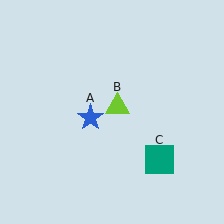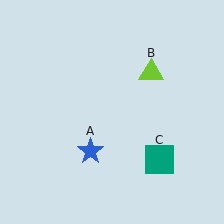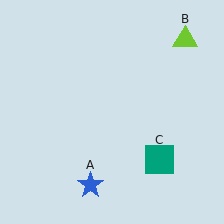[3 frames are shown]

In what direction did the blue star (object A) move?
The blue star (object A) moved down.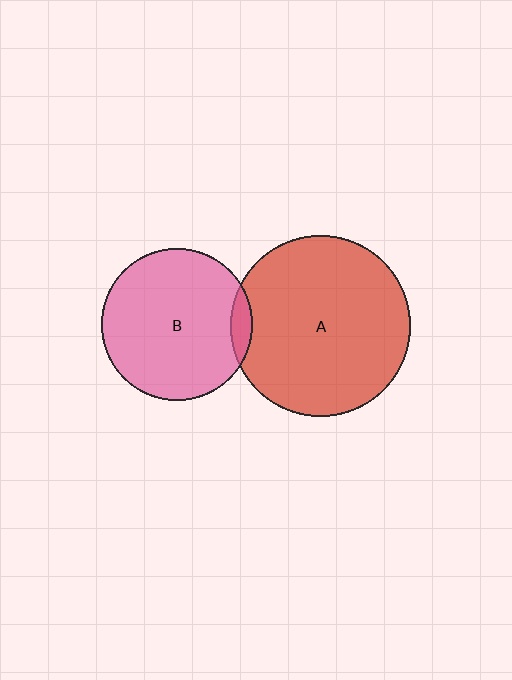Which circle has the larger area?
Circle A (red).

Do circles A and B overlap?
Yes.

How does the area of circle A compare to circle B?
Approximately 1.4 times.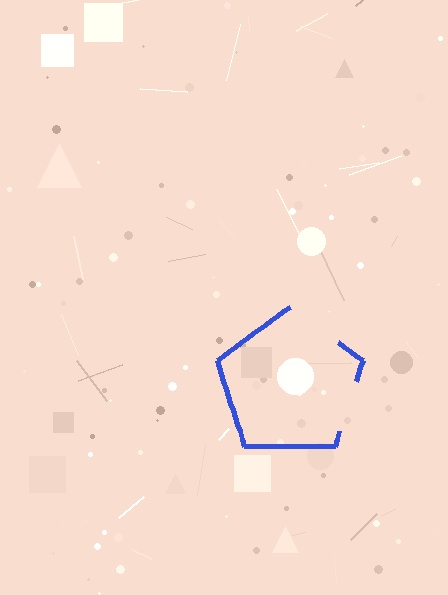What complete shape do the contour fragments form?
The contour fragments form a pentagon.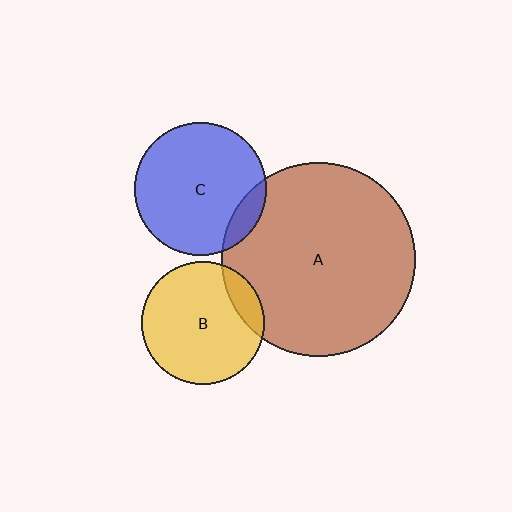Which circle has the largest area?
Circle A (brown).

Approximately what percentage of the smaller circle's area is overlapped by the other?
Approximately 15%.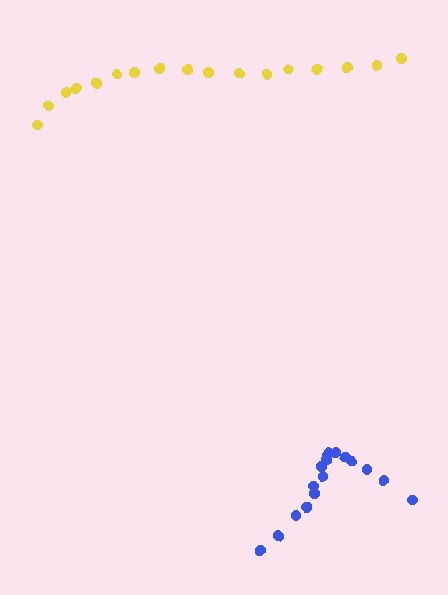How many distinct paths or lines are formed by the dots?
There are 2 distinct paths.